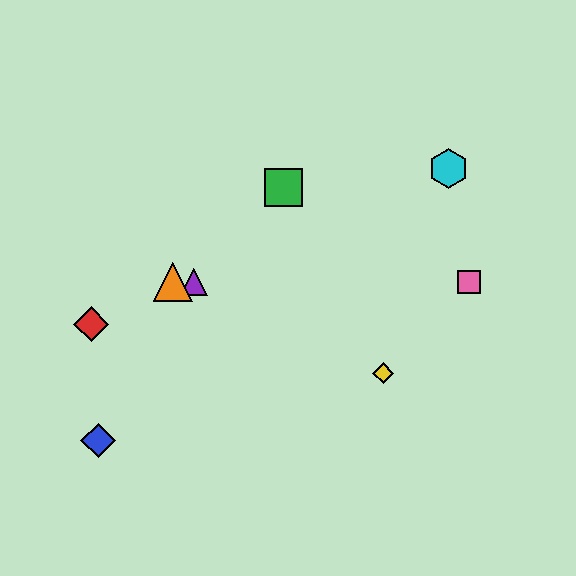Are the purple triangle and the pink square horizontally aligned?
Yes, both are at y≈282.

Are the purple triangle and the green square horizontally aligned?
No, the purple triangle is at y≈282 and the green square is at y≈188.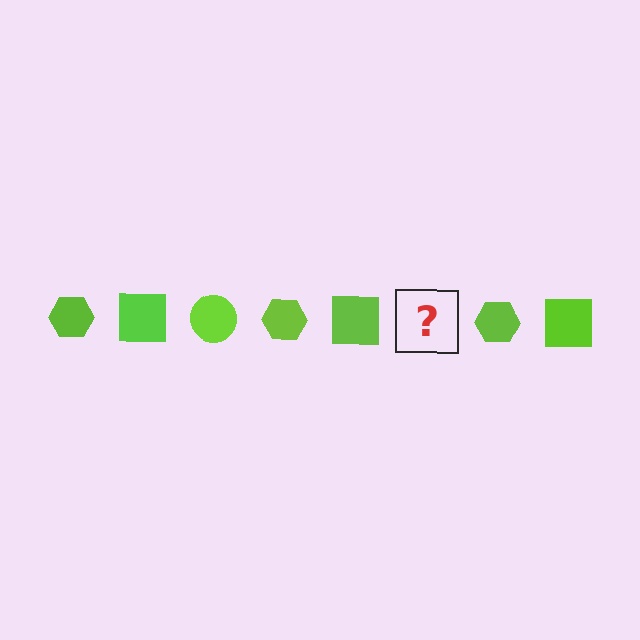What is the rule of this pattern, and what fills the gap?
The rule is that the pattern cycles through hexagon, square, circle shapes in lime. The gap should be filled with a lime circle.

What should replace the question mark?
The question mark should be replaced with a lime circle.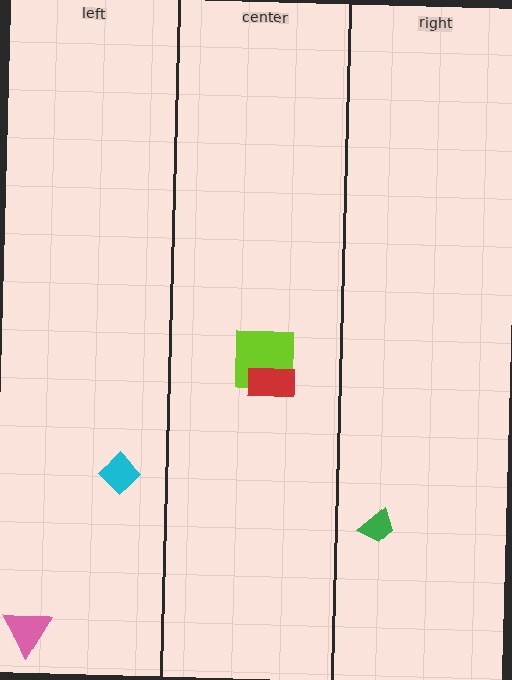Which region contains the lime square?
The center region.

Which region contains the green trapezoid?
The right region.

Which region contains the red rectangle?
The center region.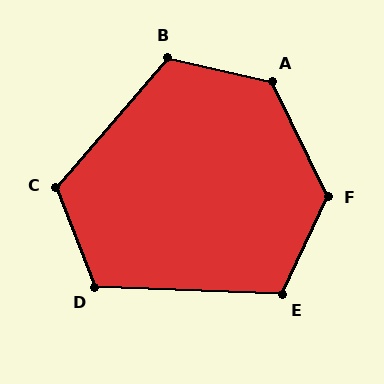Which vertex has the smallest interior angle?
E, at approximately 113 degrees.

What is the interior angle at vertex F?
Approximately 129 degrees (obtuse).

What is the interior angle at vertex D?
Approximately 113 degrees (obtuse).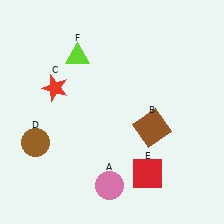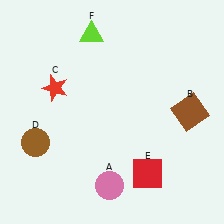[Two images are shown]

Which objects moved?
The objects that moved are: the brown square (B), the lime triangle (F).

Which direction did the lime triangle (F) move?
The lime triangle (F) moved up.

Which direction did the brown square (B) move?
The brown square (B) moved right.